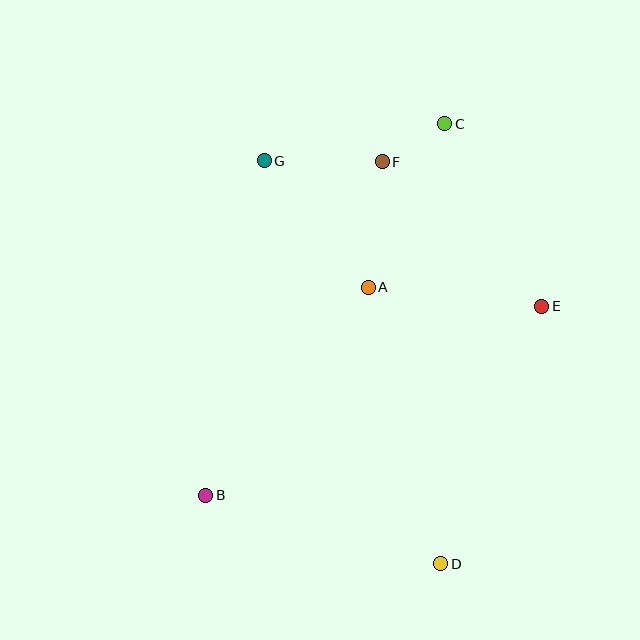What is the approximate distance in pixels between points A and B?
The distance between A and B is approximately 264 pixels.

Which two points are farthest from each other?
Points B and C are farthest from each other.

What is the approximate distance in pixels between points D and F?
The distance between D and F is approximately 406 pixels.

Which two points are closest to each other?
Points C and F are closest to each other.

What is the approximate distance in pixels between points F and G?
The distance between F and G is approximately 118 pixels.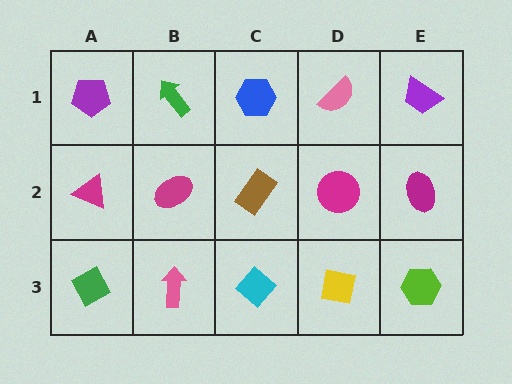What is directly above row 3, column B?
A magenta ellipse.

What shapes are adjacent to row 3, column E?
A magenta ellipse (row 2, column E), a yellow square (row 3, column D).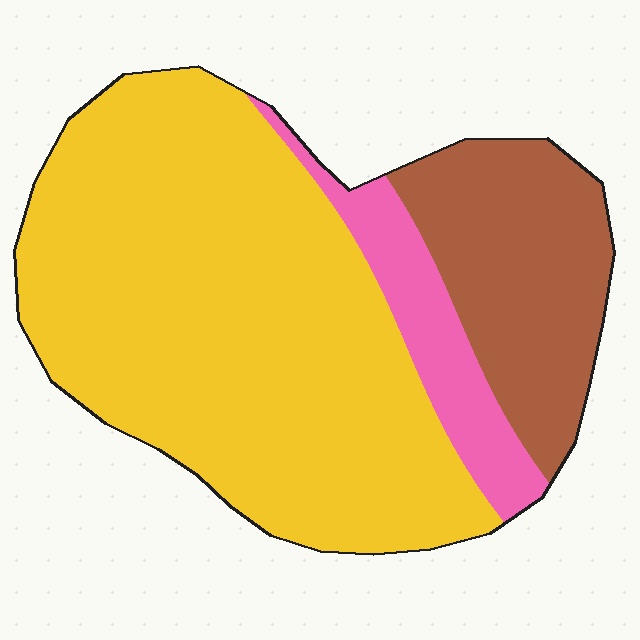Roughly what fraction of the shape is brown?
Brown takes up between a sixth and a third of the shape.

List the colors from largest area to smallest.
From largest to smallest: yellow, brown, pink.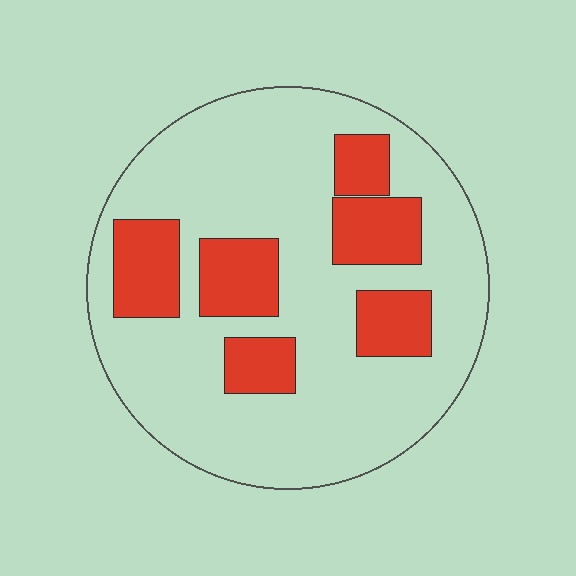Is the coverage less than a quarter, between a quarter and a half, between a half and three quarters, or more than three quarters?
Less than a quarter.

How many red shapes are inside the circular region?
6.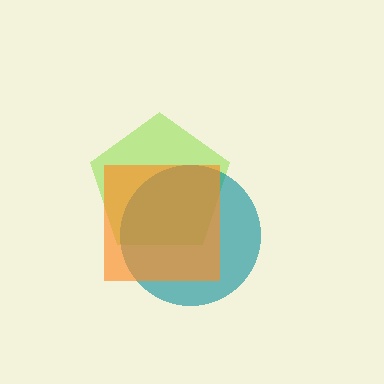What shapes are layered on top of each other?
The layered shapes are: a lime pentagon, a teal circle, an orange square.